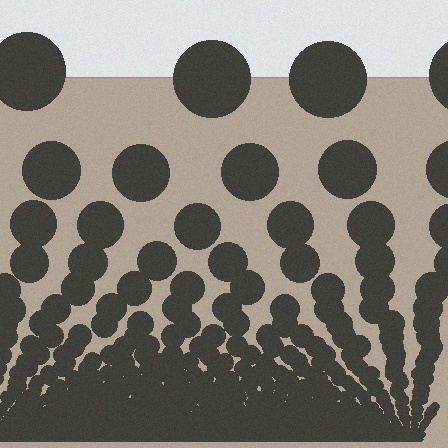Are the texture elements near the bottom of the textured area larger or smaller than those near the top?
Smaller. The gradient is inverted — elements near the bottom are smaller and denser.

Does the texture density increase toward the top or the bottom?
Density increases toward the bottom.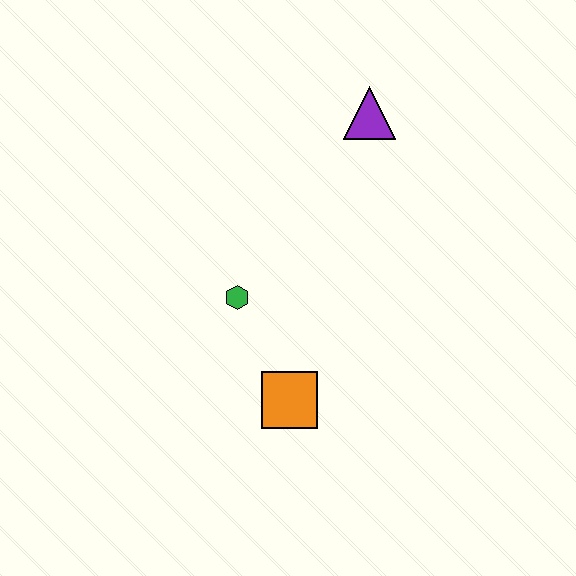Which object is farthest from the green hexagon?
The purple triangle is farthest from the green hexagon.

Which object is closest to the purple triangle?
The green hexagon is closest to the purple triangle.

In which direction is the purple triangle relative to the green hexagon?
The purple triangle is above the green hexagon.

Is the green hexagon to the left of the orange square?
Yes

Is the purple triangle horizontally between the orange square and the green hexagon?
No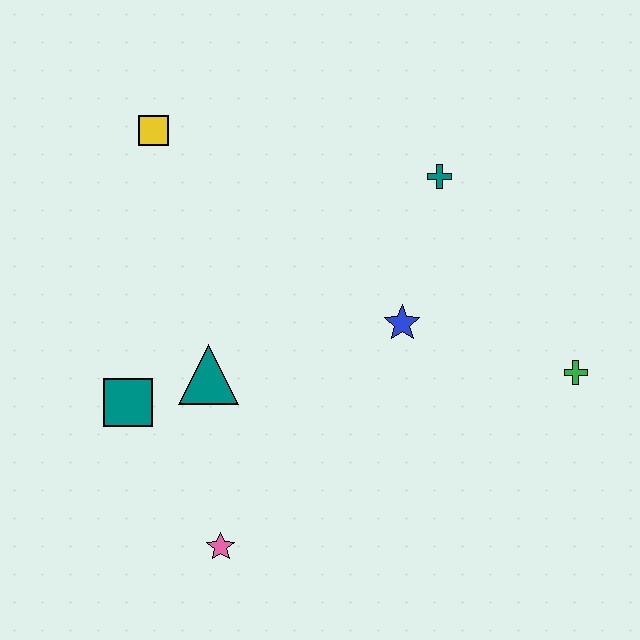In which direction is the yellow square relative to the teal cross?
The yellow square is to the left of the teal cross.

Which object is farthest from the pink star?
The teal cross is farthest from the pink star.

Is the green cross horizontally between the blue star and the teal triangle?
No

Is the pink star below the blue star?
Yes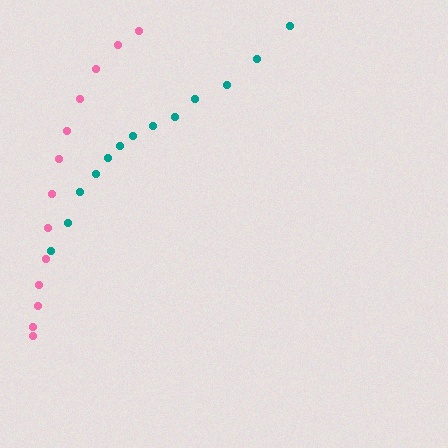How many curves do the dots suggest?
There are 2 distinct paths.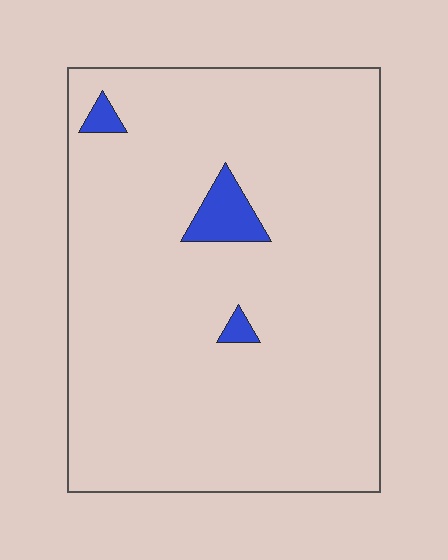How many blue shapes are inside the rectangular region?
3.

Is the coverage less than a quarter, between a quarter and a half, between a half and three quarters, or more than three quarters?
Less than a quarter.